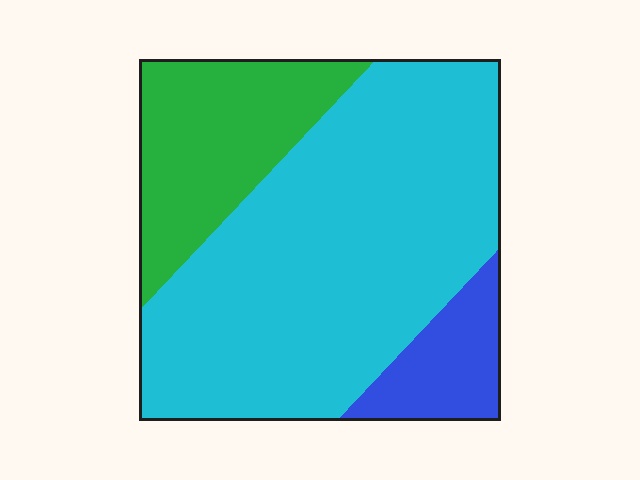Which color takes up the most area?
Cyan, at roughly 65%.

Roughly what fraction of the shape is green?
Green covers about 25% of the shape.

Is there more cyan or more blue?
Cyan.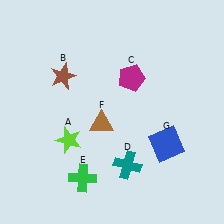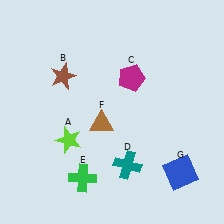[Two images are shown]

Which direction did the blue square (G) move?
The blue square (G) moved down.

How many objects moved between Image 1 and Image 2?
1 object moved between the two images.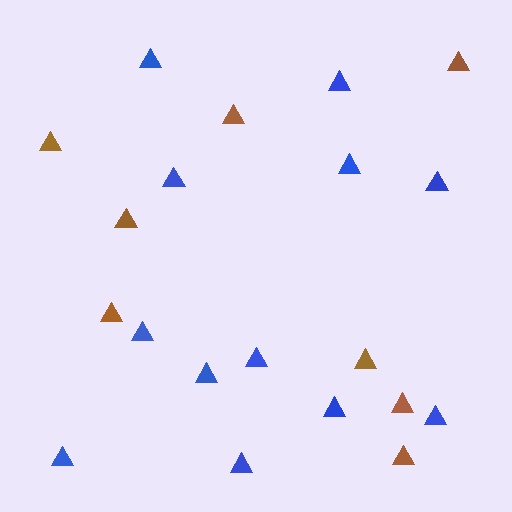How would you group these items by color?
There are 2 groups: one group of blue triangles (12) and one group of brown triangles (8).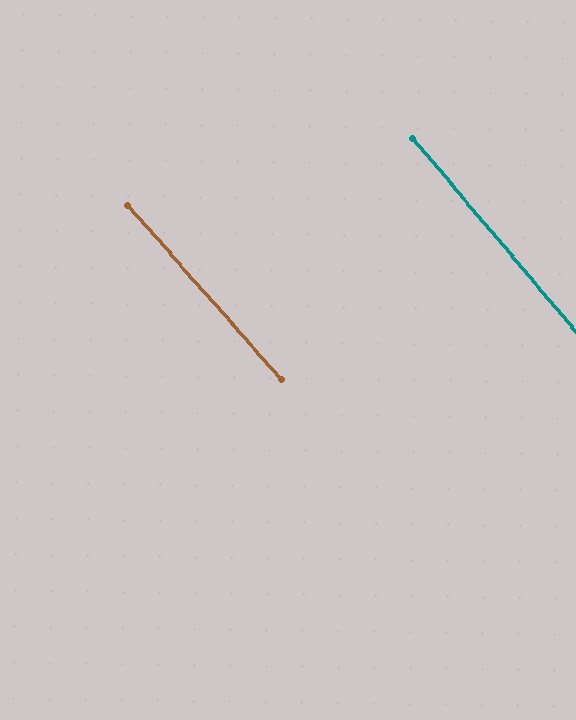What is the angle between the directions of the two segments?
Approximately 1 degree.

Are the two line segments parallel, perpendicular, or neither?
Parallel — their directions differ by only 1.2°.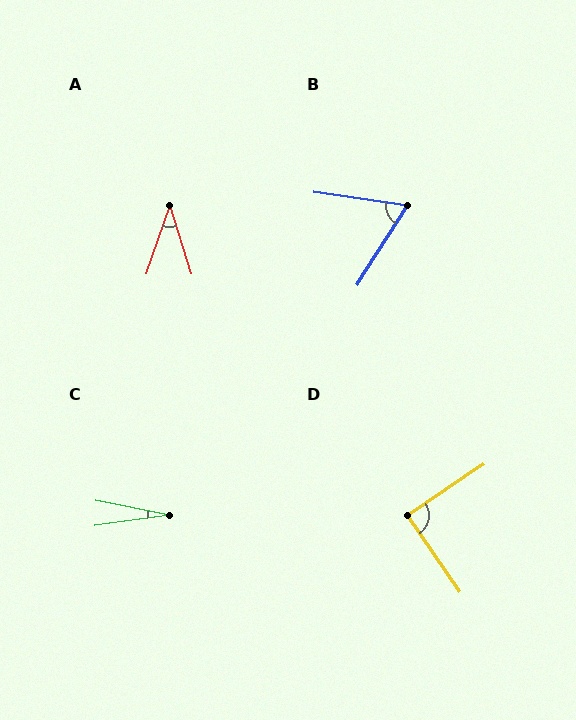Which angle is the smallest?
C, at approximately 19 degrees.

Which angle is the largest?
D, at approximately 89 degrees.